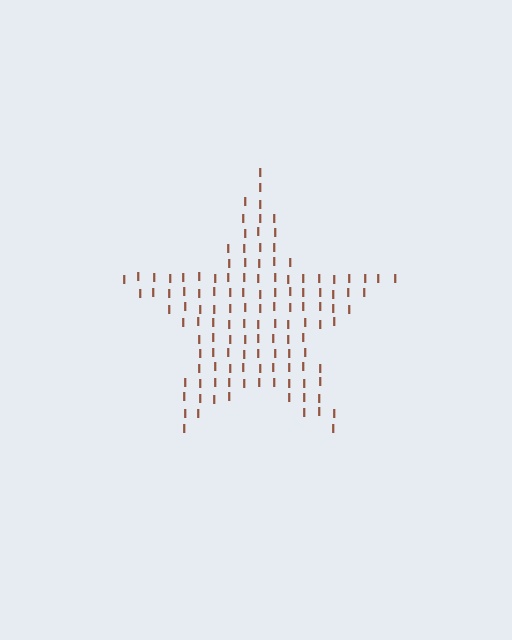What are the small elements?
The small elements are letter I's.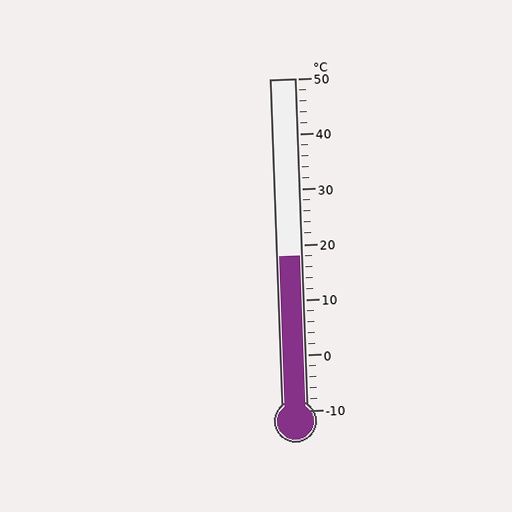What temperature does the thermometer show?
The thermometer shows approximately 18°C.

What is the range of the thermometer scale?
The thermometer scale ranges from -10°C to 50°C.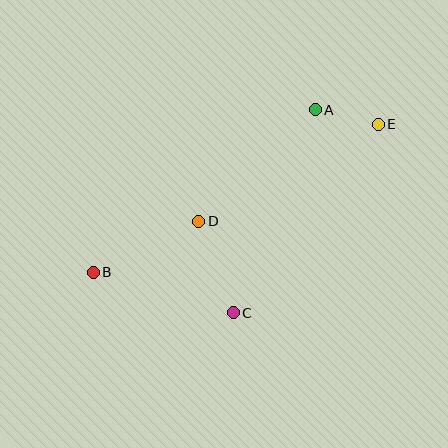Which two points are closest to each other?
Points A and E are closest to each other.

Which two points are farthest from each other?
Points B and E are farthest from each other.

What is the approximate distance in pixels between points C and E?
The distance between C and E is approximately 238 pixels.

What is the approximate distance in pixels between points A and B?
The distance between A and B is approximately 275 pixels.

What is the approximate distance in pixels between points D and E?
The distance between D and E is approximately 204 pixels.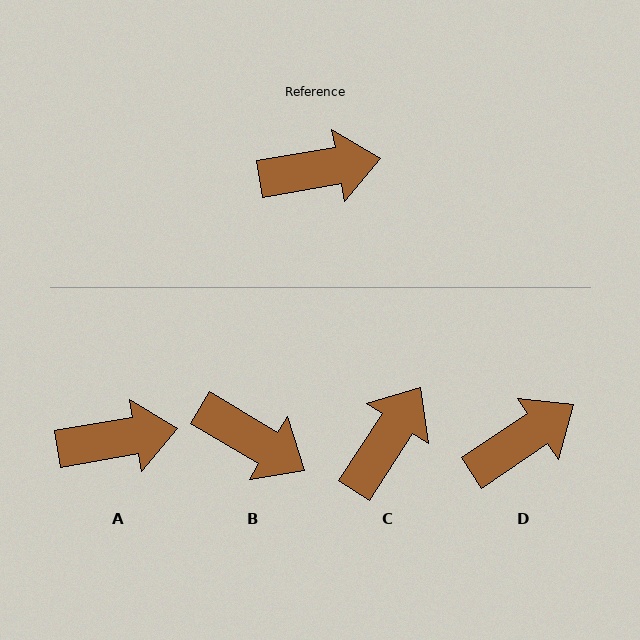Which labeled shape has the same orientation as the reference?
A.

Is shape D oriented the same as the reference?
No, it is off by about 24 degrees.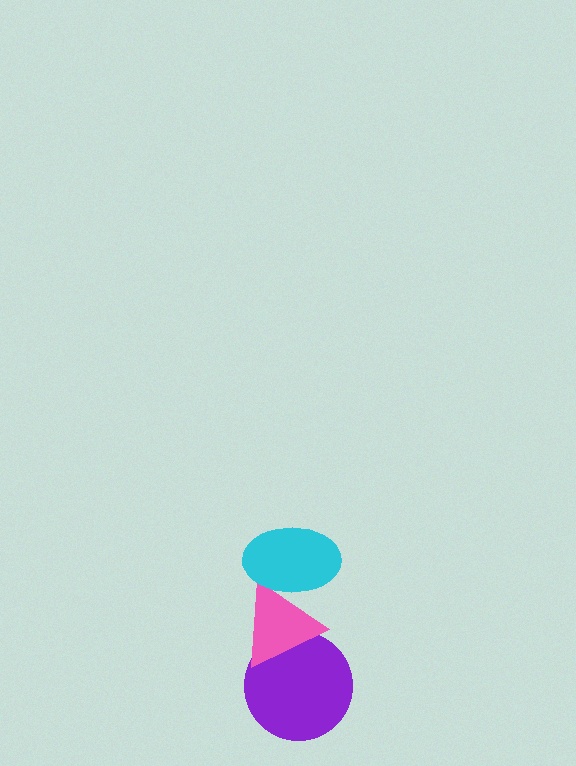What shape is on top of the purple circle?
The pink triangle is on top of the purple circle.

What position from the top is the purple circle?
The purple circle is 3rd from the top.